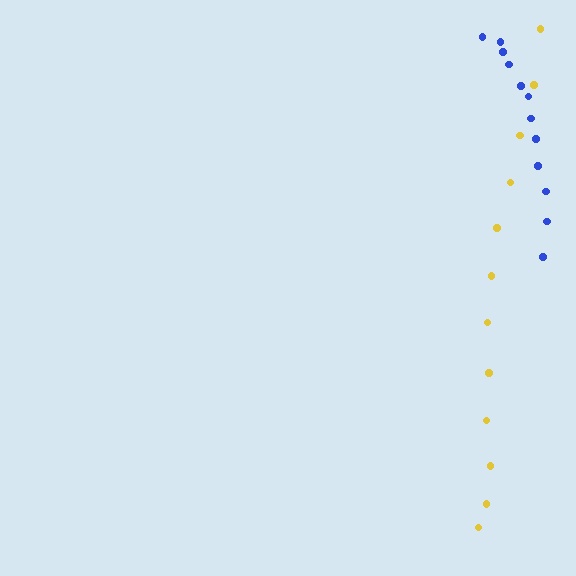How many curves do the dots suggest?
There are 2 distinct paths.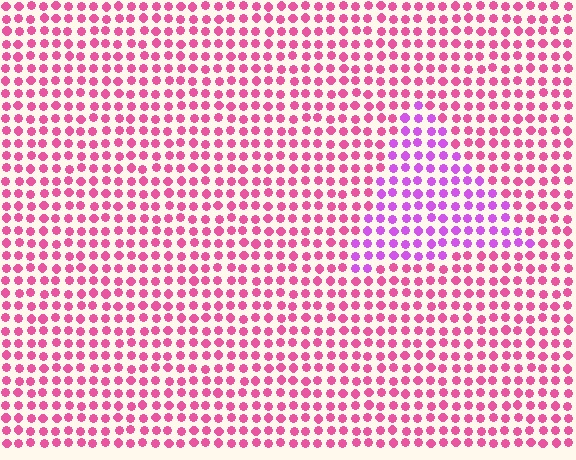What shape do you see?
I see a triangle.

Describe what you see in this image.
The image is filled with small pink elements in a uniform arrangement. A triangle-shaped region is visible where the elements are tinted to a slightly different hue, forming a subtle color boundary.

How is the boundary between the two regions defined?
The boundary is defined purely by a slight shift in hue (about 39 degrees). Spacing, size, and orientation are identical on both sides.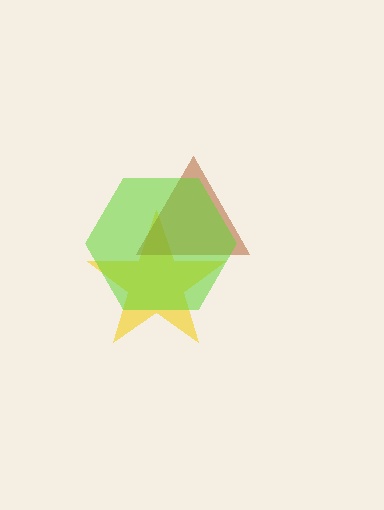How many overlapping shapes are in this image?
There are 3 overlapping shapes in the image.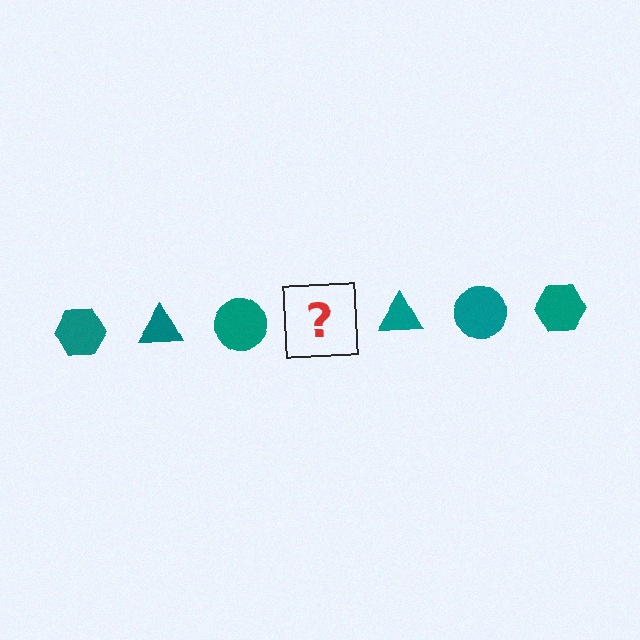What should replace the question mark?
The question mark should be replaced with a teal hexagon.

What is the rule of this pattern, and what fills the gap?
The rule is that the pattern cycles through hexagon, triangle, circle shapes in teal. The gap should be filled with a teal hexagon.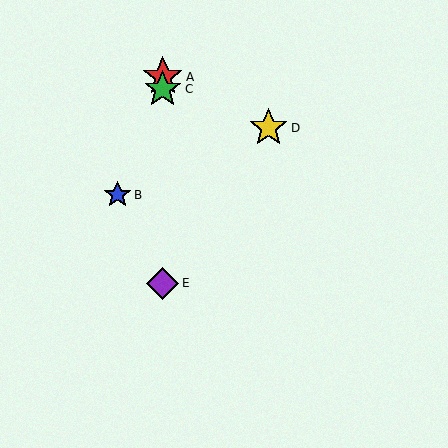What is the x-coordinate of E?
Object E is at x≈163.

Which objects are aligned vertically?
Objects A, C, E are aligned vertically.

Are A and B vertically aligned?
No, A is at x≈163 and B is at x≈117.